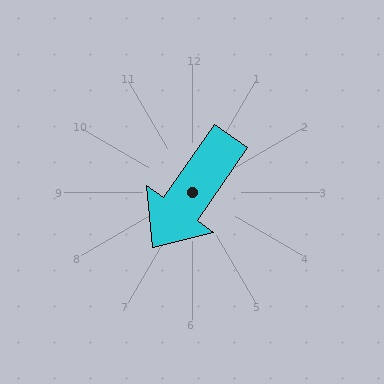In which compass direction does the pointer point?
Southwest.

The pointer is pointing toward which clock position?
Roughly 7 o'clock.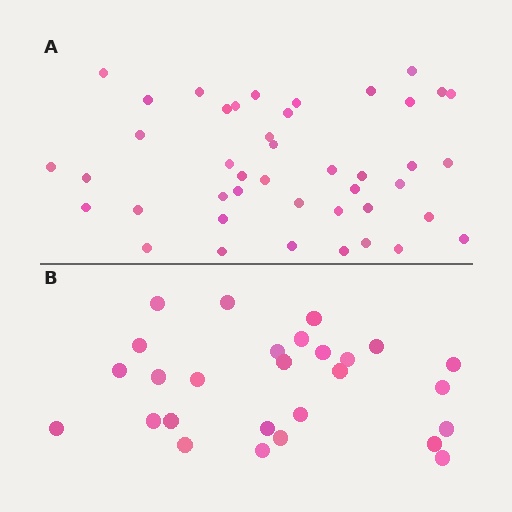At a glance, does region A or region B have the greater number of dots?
Region A (the top region) has more dots.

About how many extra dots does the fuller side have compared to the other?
Region A has approximately 15 more dots than region B.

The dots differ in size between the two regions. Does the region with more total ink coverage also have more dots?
No. Region B has more total ink coverage because its dots are larger, but region A actually contains more individual dots. Total area can be misleading — the number of items is what matters here.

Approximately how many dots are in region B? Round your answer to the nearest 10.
About 30 dots. (The exact count is 27, which rounds to 30.)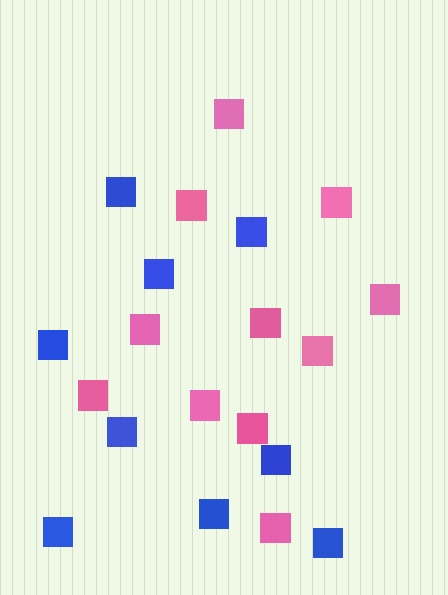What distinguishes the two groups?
There are 2 groups: one group of blue squares (9) and one group of pink squares (11).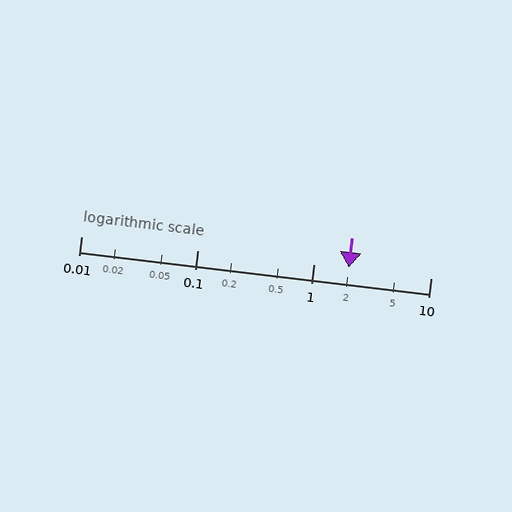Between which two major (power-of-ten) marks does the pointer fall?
The pointer is between 1 and 10.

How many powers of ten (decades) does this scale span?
The scale spans 3 decades, from 0.01 to 10.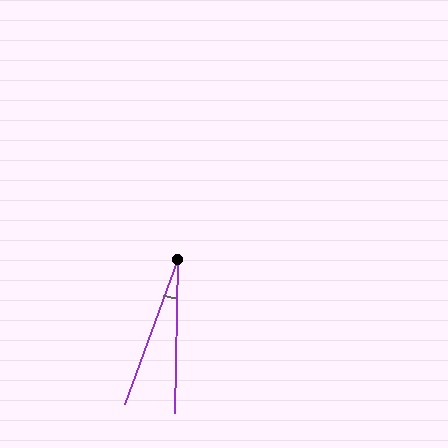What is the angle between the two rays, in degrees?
Approximately 19 degrees.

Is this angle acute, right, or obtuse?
It is acute.